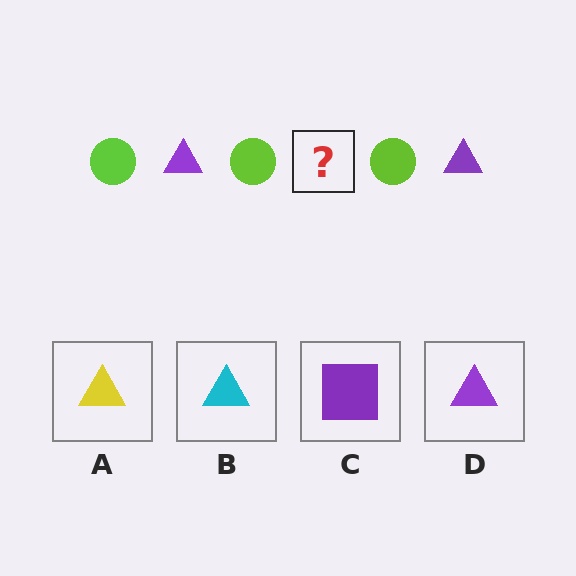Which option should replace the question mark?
Option D.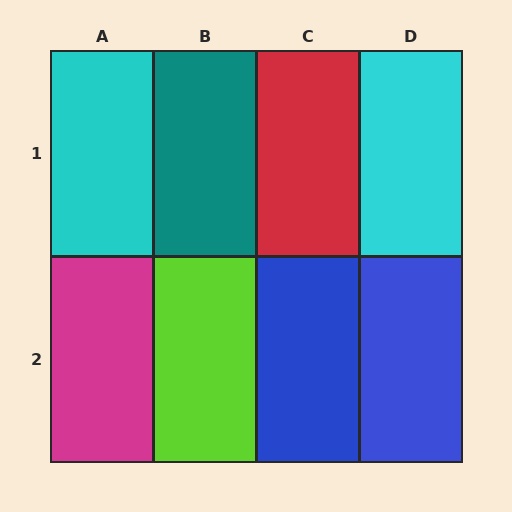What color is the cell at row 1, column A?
Cyan.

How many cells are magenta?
1 cell is magenta.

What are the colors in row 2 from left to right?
Magenta, lime, blue, blue.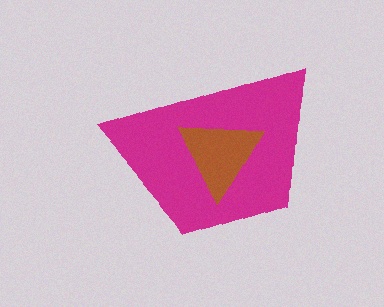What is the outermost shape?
The magenta trapezoid.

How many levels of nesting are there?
2.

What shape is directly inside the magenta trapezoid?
The brown triangle.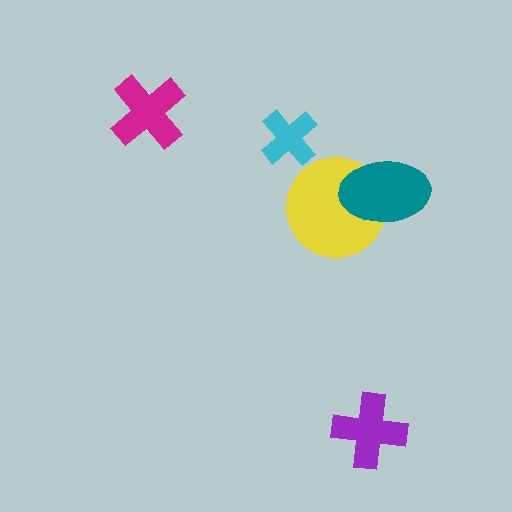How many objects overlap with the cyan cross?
0 objects overlap with the cyan cross.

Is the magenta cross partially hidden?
No, no other shape covers it.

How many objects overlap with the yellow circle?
1 object overlaps with the yellow circle.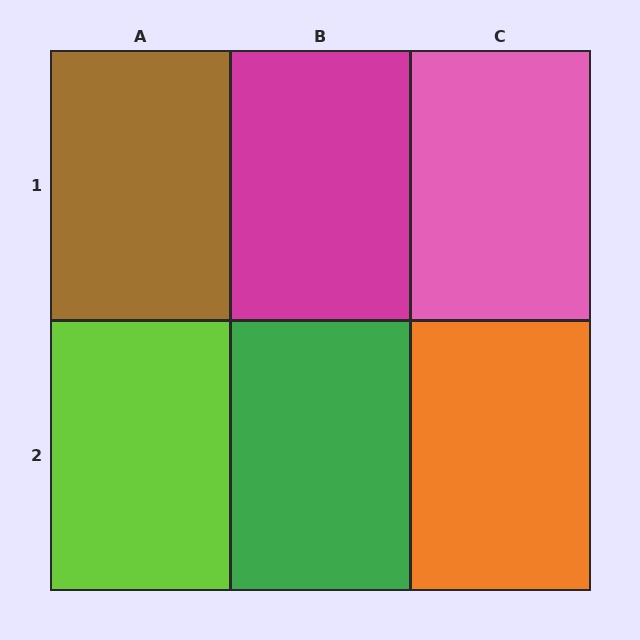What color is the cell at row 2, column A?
Lime.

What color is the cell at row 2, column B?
Green.